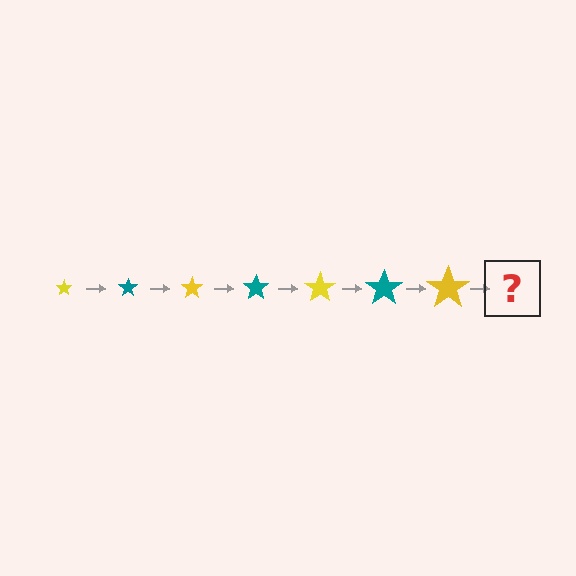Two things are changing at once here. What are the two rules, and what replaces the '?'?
The two rules are that the star grows larger each step and the color cycles through yellow and teal. The '?' should be a teal star, larger than the previous one.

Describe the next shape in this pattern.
It should be a teal star, larger than the previous one.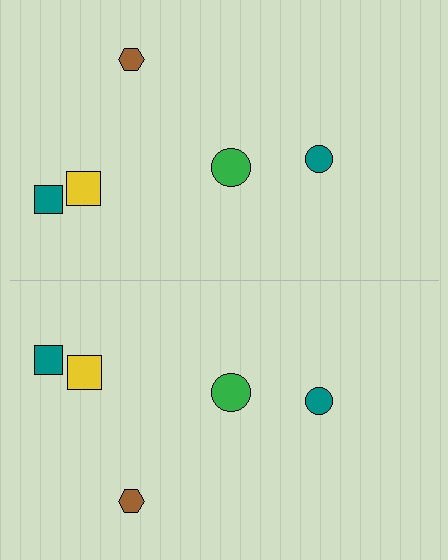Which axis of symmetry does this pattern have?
The pattern has a horizontal axis of symmetry running through the center of the image.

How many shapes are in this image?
There are 10 shapes in this image.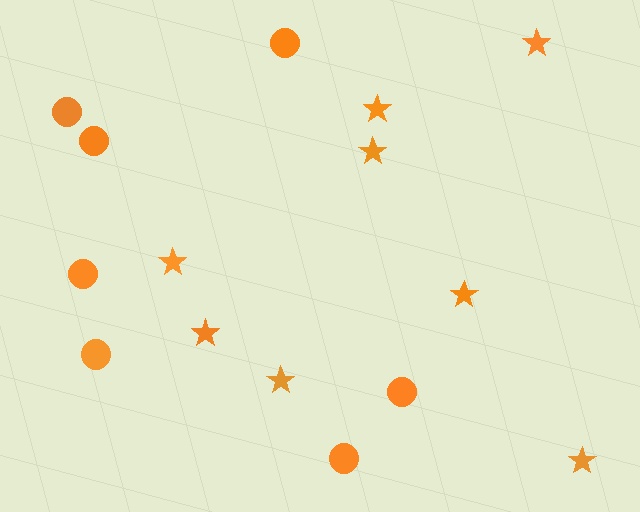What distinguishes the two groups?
There are 2 groups: one group of circles (7) and one group of stars (8).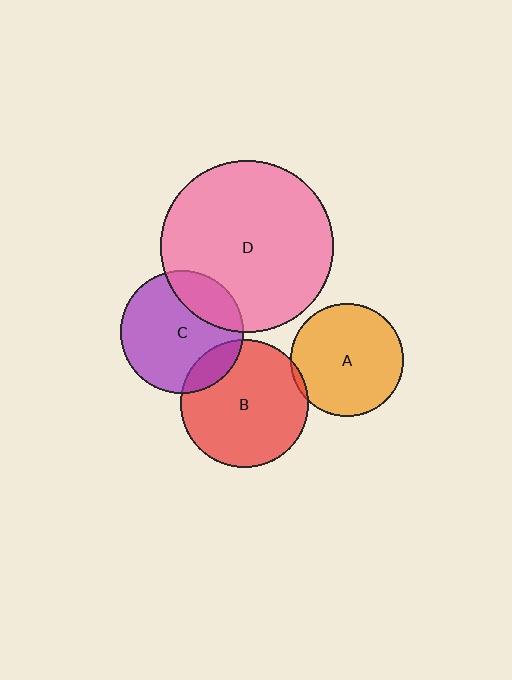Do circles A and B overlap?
Yes.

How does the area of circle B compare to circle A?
Approximately 1.3 times.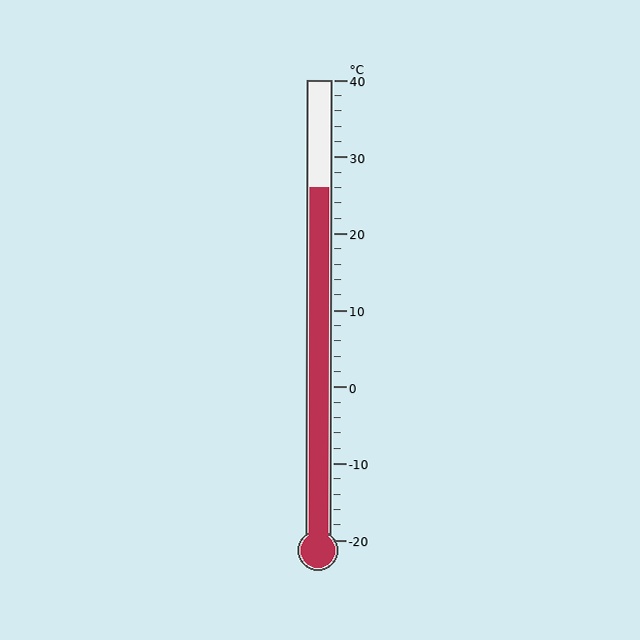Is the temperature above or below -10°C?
The temperature is above -10°C.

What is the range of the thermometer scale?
The thermometer scale ranges from -20°C to 40°C.